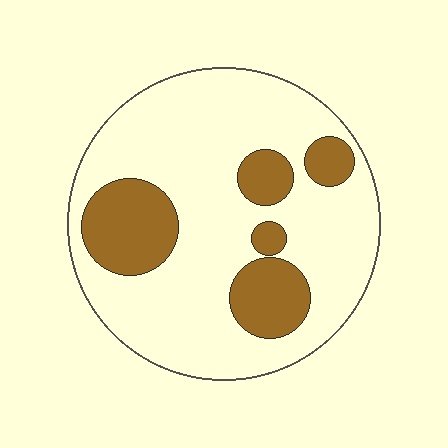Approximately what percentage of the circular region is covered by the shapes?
Approximately 25%.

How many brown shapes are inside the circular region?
5.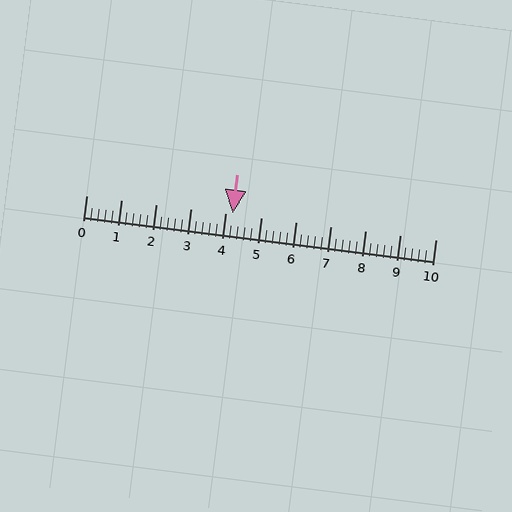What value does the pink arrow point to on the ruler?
The pink arrow points to approximately 4.2.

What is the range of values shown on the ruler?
The ruler shows values from 0 to 10.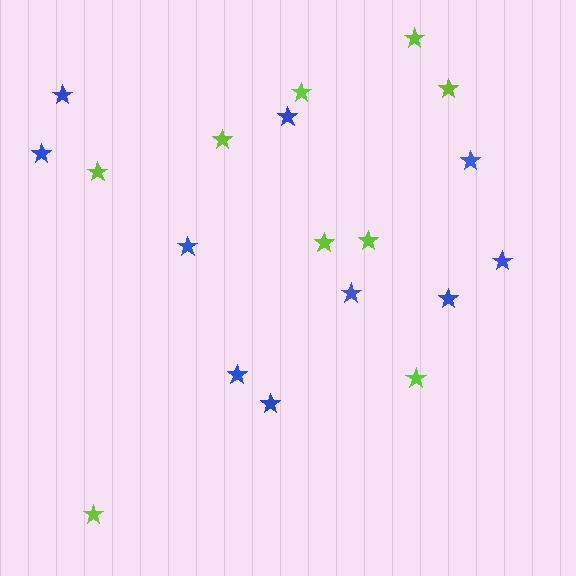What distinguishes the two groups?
There are 2 groups: one group of lime stars (9) and one group of blue stars (10).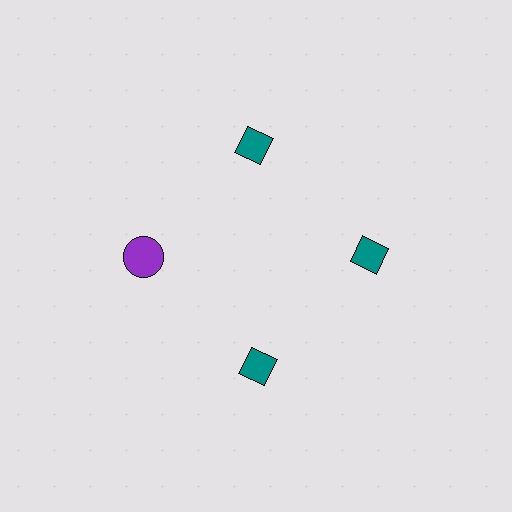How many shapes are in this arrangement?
There are 4 shapes arranged in a ring pattern.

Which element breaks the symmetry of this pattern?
The purple circle at roughly the 9 o'clock position breaks the symmetry. All other shapes are teal diamonds.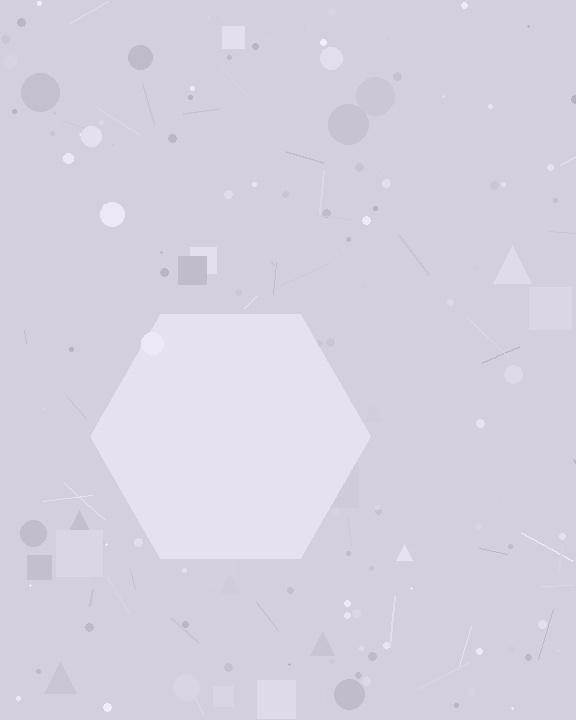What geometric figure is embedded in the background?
A hexagon is embedded in the background.